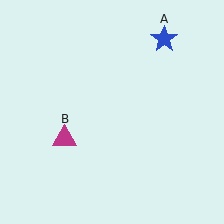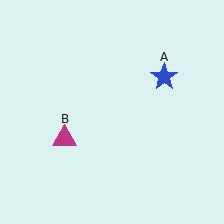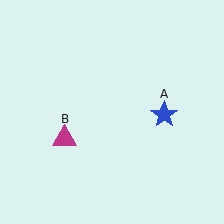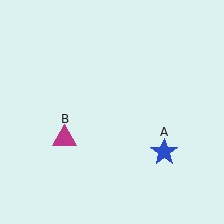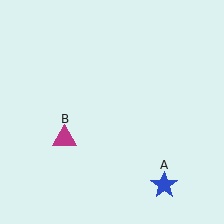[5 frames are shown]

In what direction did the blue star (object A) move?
The blue star (object A) moved down.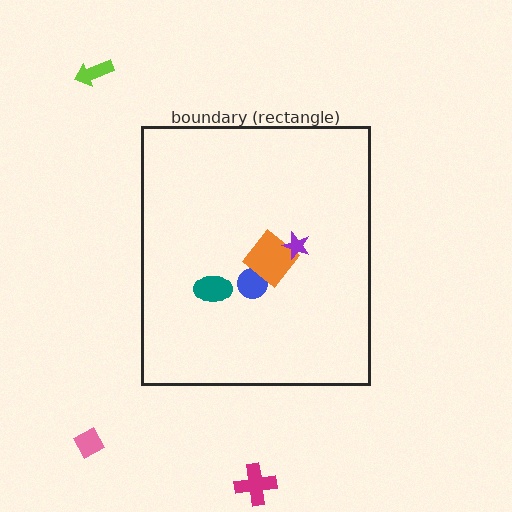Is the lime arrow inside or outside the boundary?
Outside.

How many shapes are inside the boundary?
4 inside, 3 outside.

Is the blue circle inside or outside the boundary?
Inside.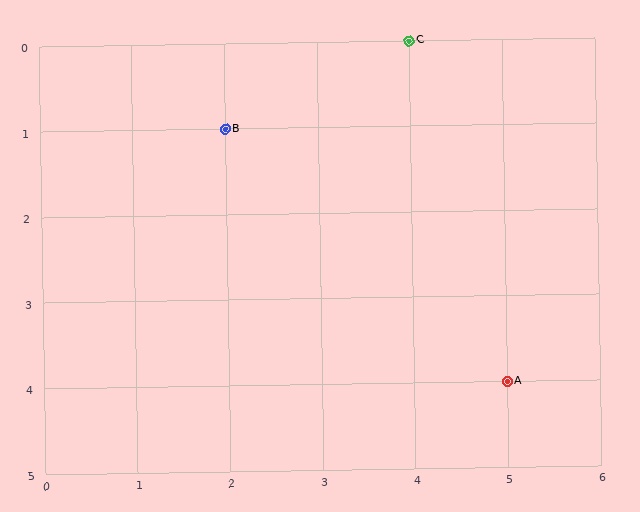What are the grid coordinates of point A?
Point A is at grid coordinates (5, 4).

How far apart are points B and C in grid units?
Points B and C are 2 columns and 1 row apart (about 2.2 grid units diagonally).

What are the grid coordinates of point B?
Point B is at grid coordinates (2, 1).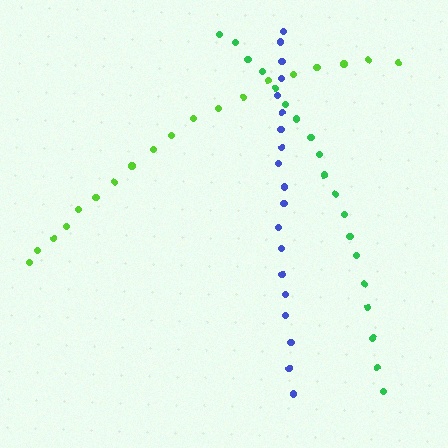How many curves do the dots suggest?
There are 3 distinct paths.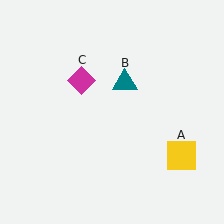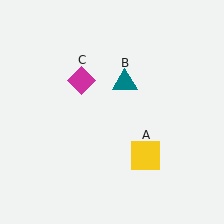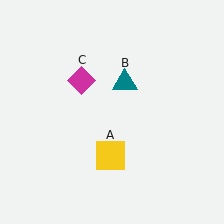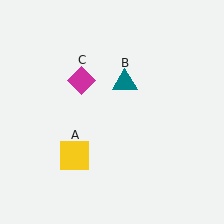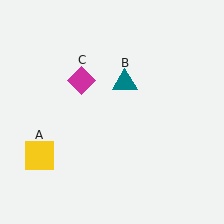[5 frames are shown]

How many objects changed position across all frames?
1 object changed position: yellow square (object A).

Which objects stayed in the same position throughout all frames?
Teal triangle (object B) and magenta diamond (object C) remained stationary.